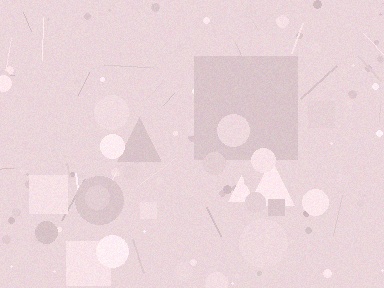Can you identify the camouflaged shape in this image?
The camouflaged shape is a square.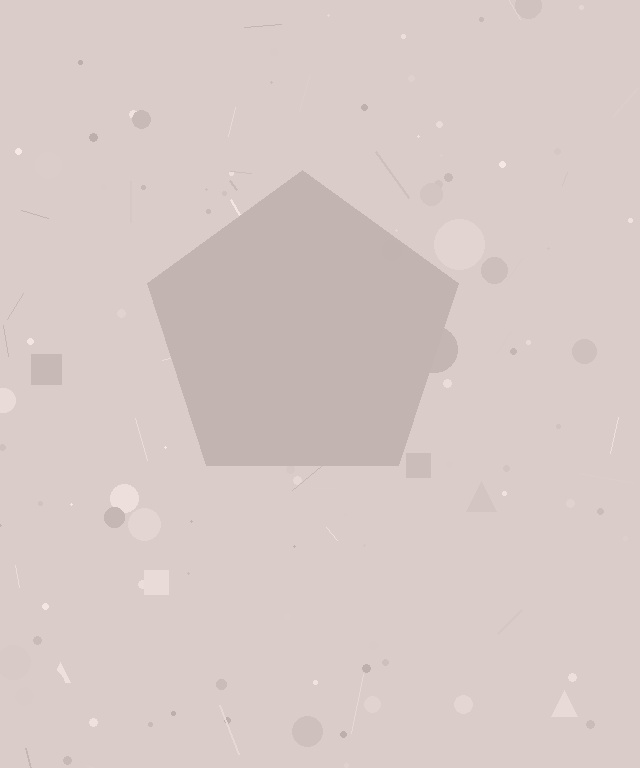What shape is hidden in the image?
A pentagon is hidden in the image.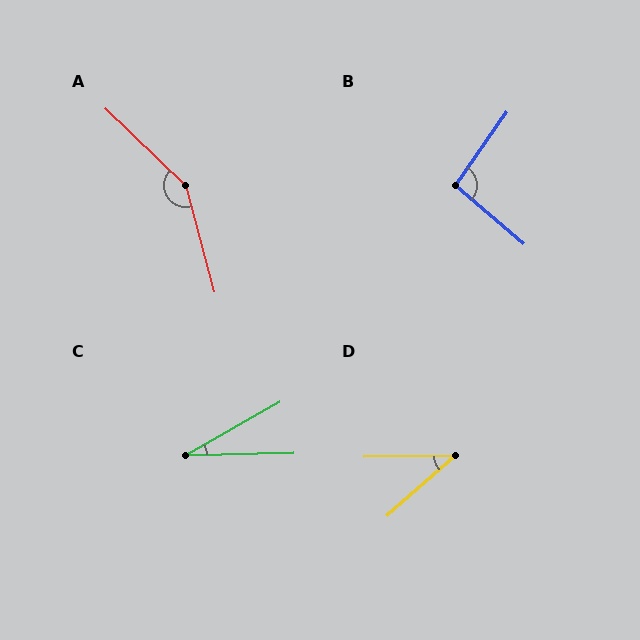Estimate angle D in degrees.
Approximately 41 degrees.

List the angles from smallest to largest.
C (28°), D (41°), B (95°), A (149°).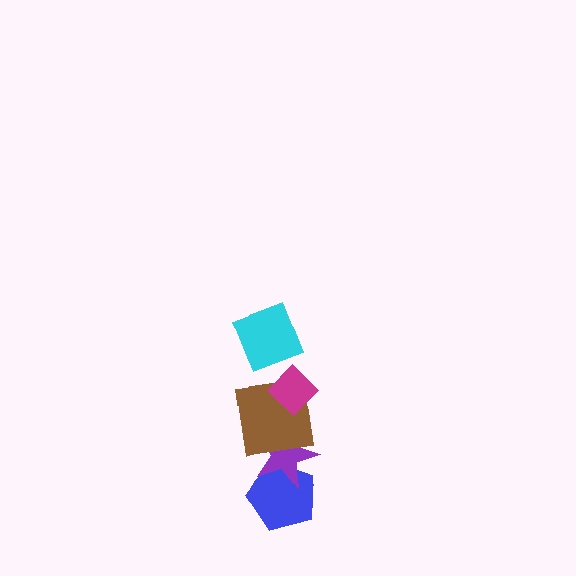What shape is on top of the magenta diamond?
The cyan square is on top of the magenta diamond.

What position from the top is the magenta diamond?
The magenta diamond is 2nd from the top.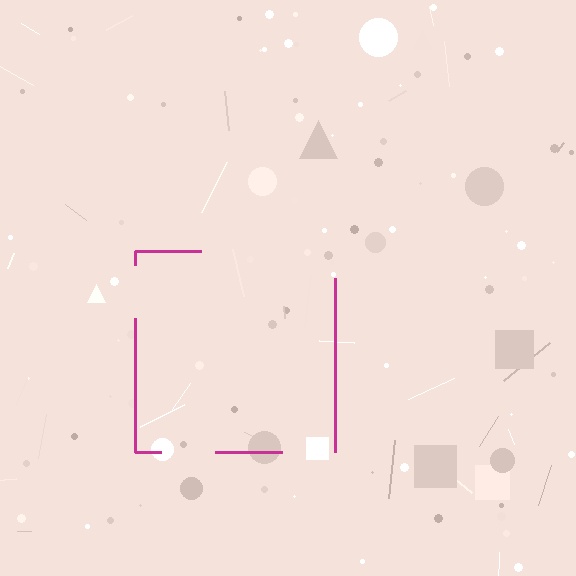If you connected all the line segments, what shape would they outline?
They would outline a square.